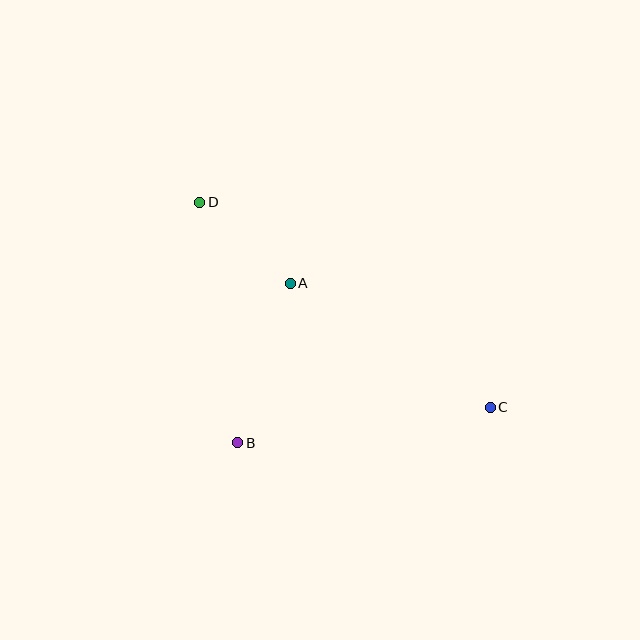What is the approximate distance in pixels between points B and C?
The distance between B and C is approximately 255 pixels.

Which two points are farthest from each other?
Points C and D are farthest from each other.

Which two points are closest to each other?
Points A and D are closest to each other.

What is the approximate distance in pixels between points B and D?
The distance between B and D is approximately 243 pixels.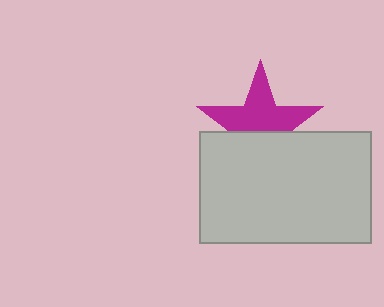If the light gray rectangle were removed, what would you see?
You would see the complete magenta star.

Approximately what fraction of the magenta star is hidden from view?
Roughly 40% of the magenta star is hidden behind the light gray rectangle.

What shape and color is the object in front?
The object in front is a light gray rectangle.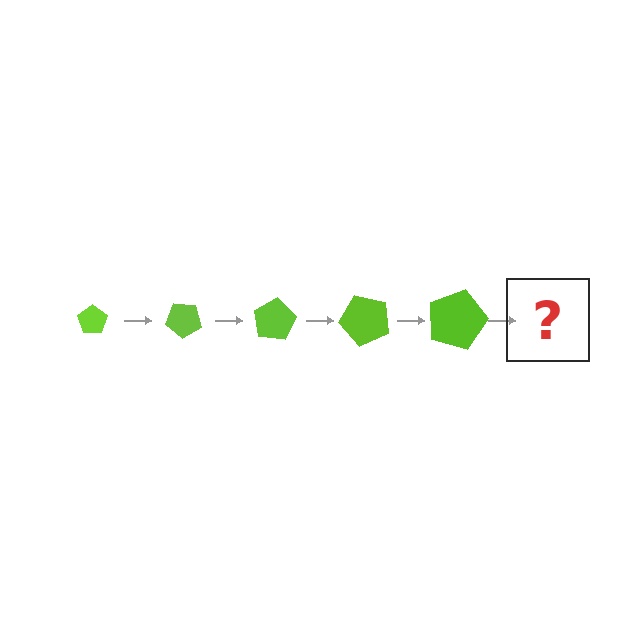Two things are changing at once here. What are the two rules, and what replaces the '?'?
The two rules are that the pentagon grows larger each step and it rotates 40 degrees each step. The '?' should be a pentagon, larger than the previous one and rotated 200 degrees from the start.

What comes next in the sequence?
The next element should be a pentagon, larger than the previous one and rotated 200 degrees from the start.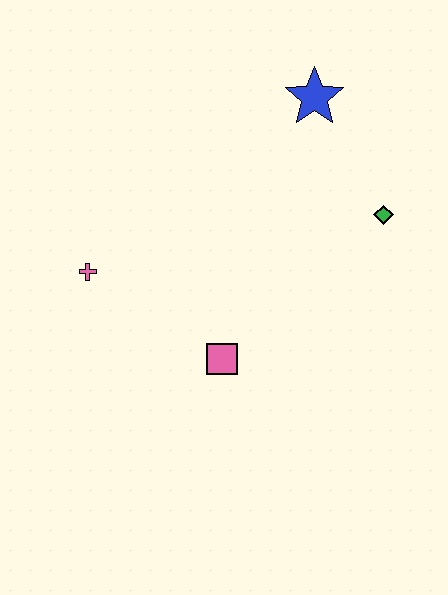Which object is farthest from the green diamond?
The pink cross is farthest from the green diamond.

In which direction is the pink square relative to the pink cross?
The pink square is to the right of the pink cross.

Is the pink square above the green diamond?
No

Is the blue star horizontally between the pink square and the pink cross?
No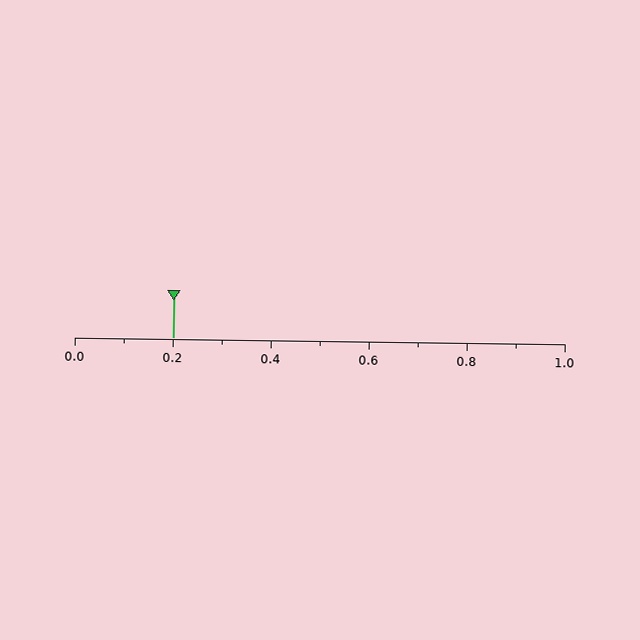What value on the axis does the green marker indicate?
The marker indicates approximately 0.2.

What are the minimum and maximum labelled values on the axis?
The axis runs from 0.0 to 1.0.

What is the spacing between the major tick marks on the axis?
The major ticks are spaced 0.2 apart.